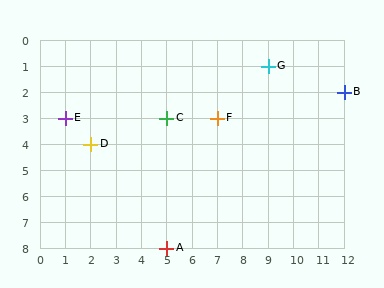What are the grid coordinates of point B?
Point B is at grid coordinates (12, 2).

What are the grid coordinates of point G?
Point G is at grid coordinates (9, 1).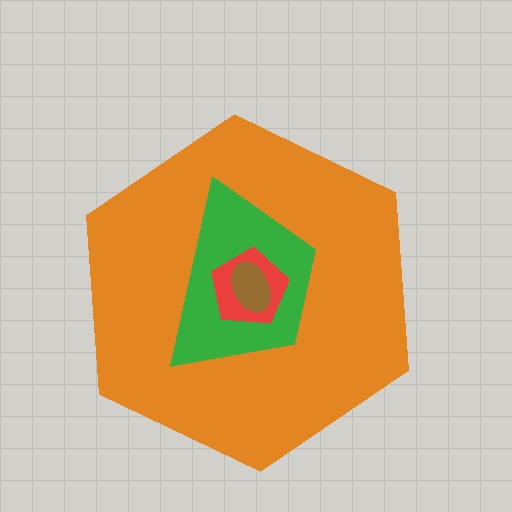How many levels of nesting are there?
4.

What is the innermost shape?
The brown ellipse.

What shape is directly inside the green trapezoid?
The red pentagon.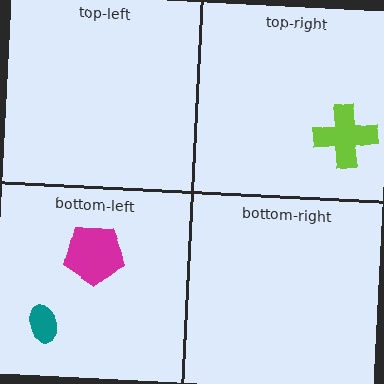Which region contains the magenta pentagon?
The bottom-left region.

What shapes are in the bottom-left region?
The magenta pentagon, the teal ellipse.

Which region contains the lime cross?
The top-right region.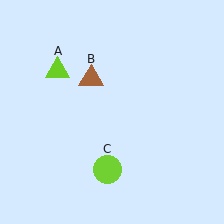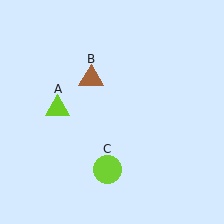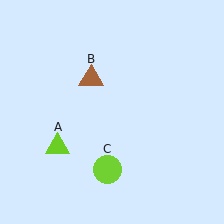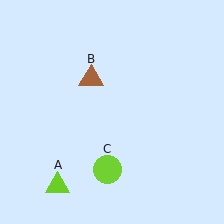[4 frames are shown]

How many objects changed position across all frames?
1 object changed position: lime triangle (object A).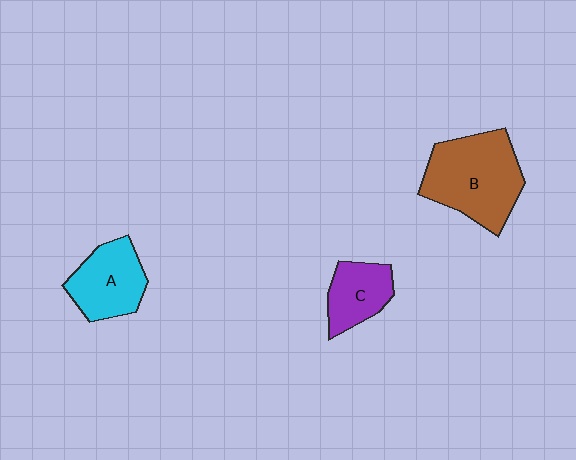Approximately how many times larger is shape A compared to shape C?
Approximately 1.3 times.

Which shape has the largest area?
Shape B (brown).